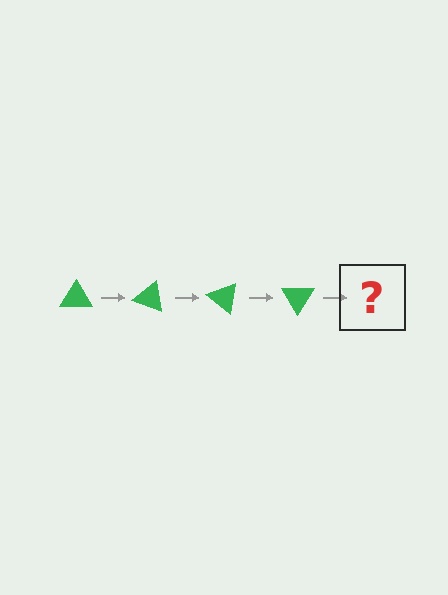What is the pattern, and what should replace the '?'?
The pattern is that the triangle rotates 20 degrees each step. The '?' should be a green triangle rotated 80 degrees.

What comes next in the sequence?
The next element should be a green triangle rotated 80 degrees.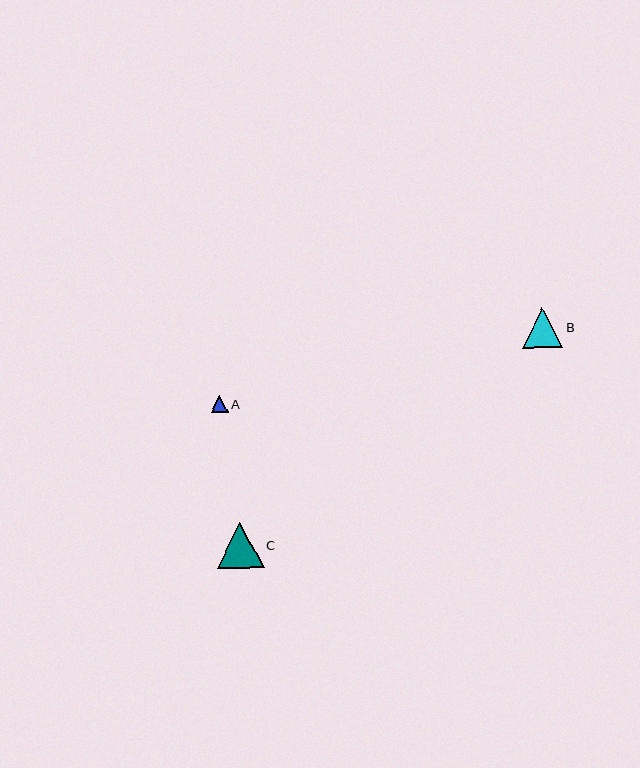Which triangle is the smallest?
Triangle A is the smallest with a size of approximately 17 pixels.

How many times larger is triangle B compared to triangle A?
Triangle B is approximately 2.4 times the size of triangle A.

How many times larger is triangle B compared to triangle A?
Triangle B is approximately 2.4 times the size of triangle A.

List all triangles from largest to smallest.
From largest to smallest: C, B, A.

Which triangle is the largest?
Triangle C is the largest with a size of approximately 46 pixels.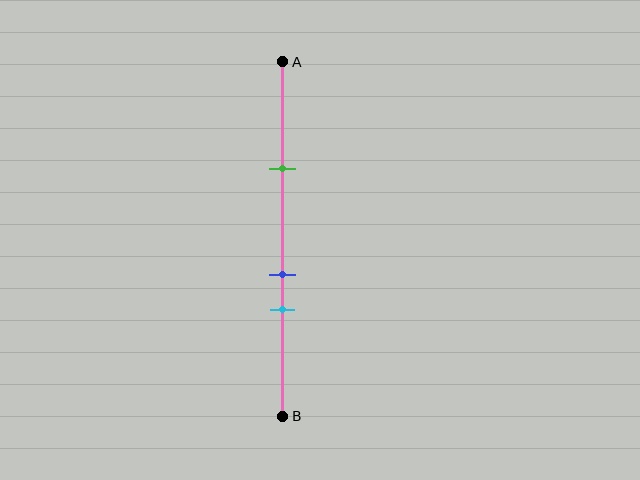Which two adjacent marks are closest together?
The blue and cyan marks are the closest adjacent pair.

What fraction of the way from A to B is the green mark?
The green mark is approximately 30% (0.3) of the way from A to B.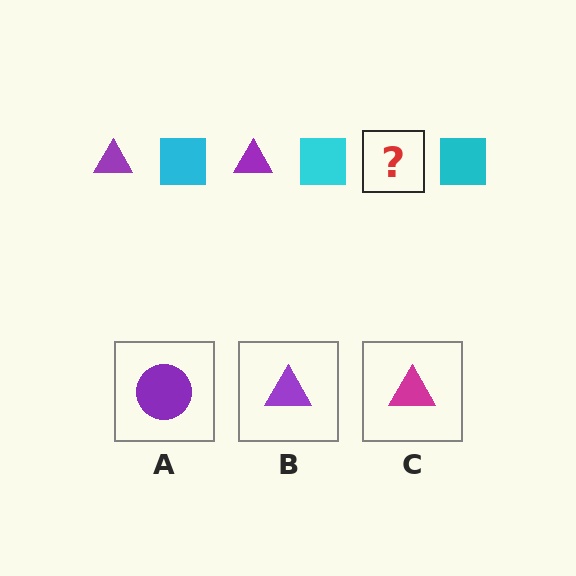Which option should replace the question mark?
Option B.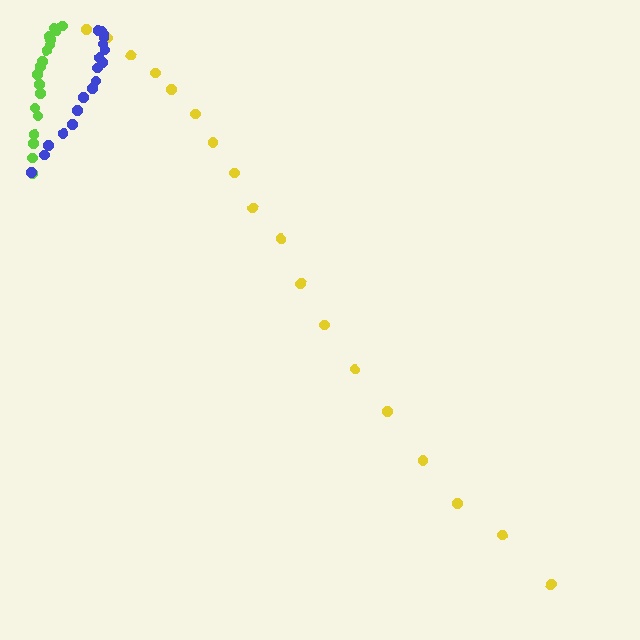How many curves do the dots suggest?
There are 3 distinct paths.